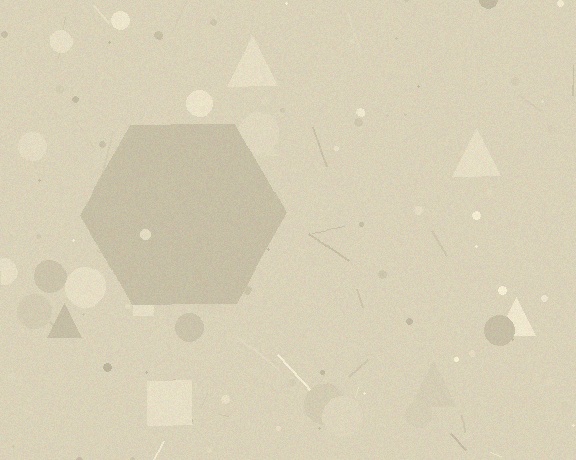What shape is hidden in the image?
A hexagon is hidden in the image.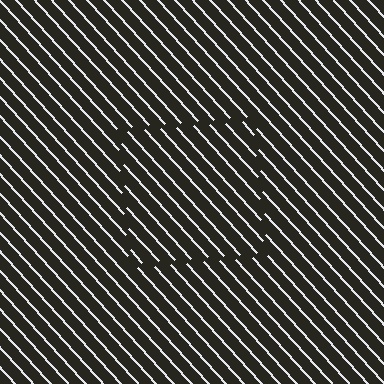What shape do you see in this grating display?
An illusory square. The interior of the shape contains the same grating, shifted by half a period — the contour is defined by the phase discontinuity where line-ends from the inner and outer gratings abut.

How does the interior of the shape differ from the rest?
The interior of the shape contains the same grating, shifted by half a period — the contour is defined by the phase discontinuity where line-ends from the inner and outer gratings abut.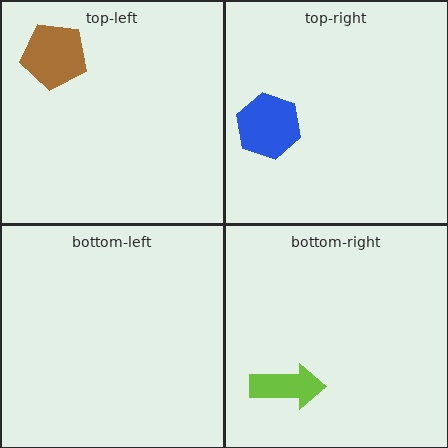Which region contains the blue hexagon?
The top-right region.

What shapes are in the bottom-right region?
The lime arrow.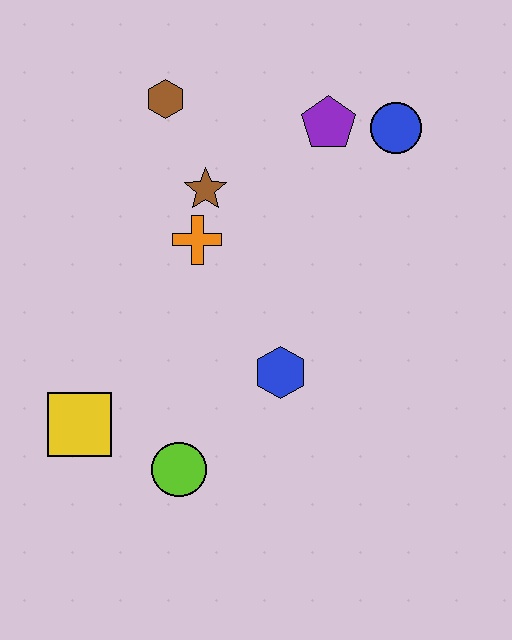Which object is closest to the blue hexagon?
The lime circle is closest to the blue hexagon.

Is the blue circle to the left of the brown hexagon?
No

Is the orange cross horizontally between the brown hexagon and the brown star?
Yes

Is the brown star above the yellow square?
Yes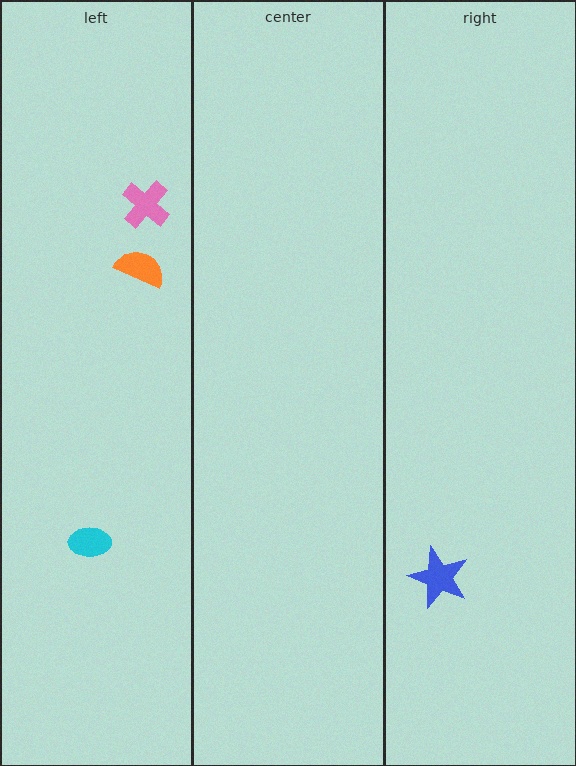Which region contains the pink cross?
The left region.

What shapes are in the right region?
The blue star.